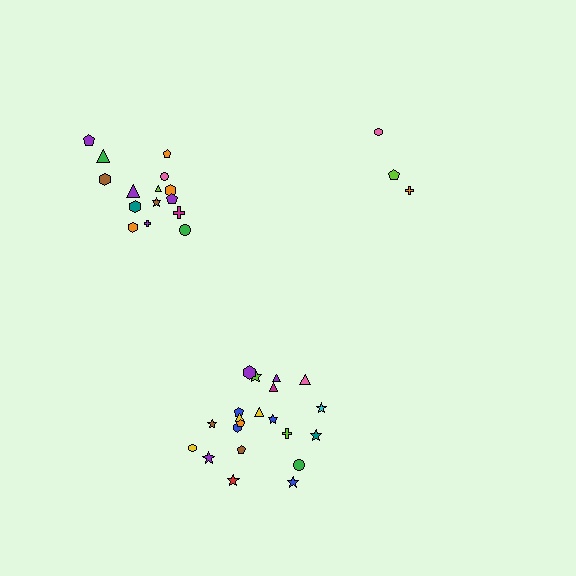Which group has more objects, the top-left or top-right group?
The top-left group.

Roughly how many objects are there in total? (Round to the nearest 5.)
Roughly 40 objects in total.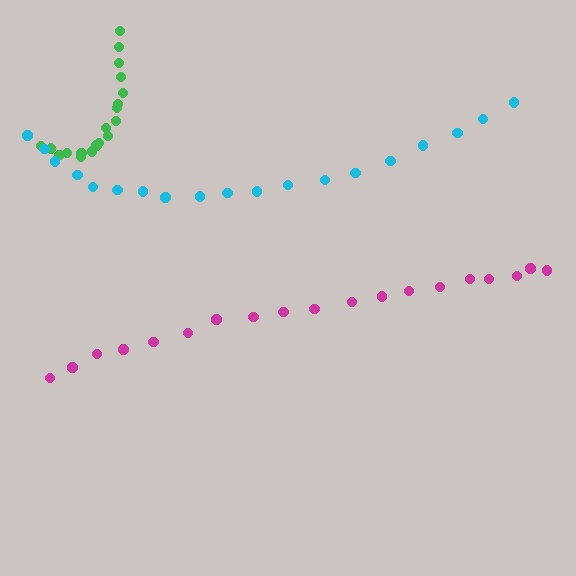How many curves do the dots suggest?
There are 3 distinct paths.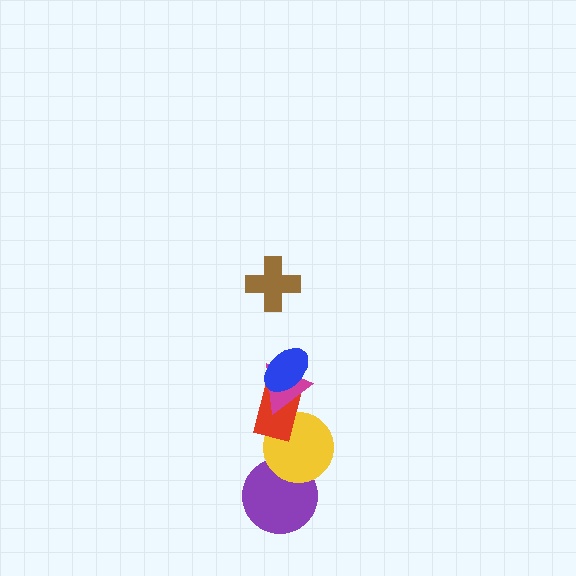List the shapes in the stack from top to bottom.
From top to bottom: the brown cross, the blue ellipse, the magenta triangle, the red rectangle, the yellow circle, the purple circle.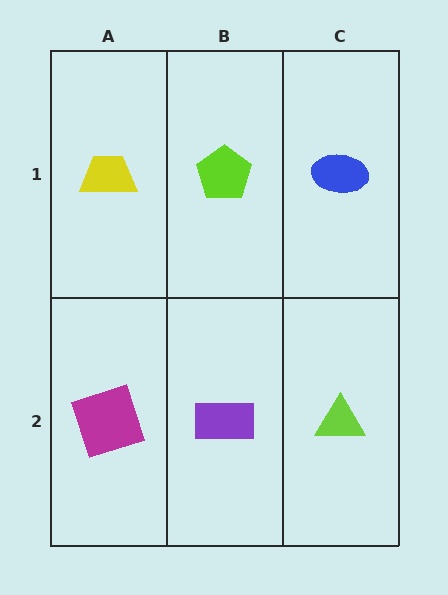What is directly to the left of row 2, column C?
A purple rectangle.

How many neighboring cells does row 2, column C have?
2.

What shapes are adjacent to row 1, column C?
A lime triangle (row 2, column C), a lime pentagon (row 1, column B).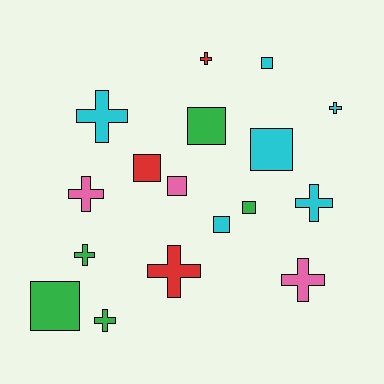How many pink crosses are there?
There are 2 pink crosses.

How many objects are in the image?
There are 17 objects.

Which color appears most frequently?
Cyan, with 6 objects.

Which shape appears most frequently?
Cross, with 9 objects.